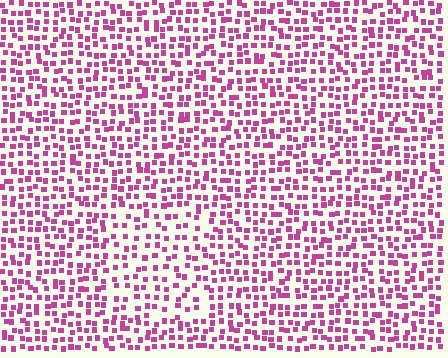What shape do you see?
I see a rectangle.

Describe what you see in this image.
The image contains small magenta elements arranged at two different densities. A rectangle-shaped region is visible where the elements are less densely packed than the surrounding area.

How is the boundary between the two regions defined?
The boundary is defined by a change in element density (approximately 1.5x ratio). All elements are the same color, size, and shape.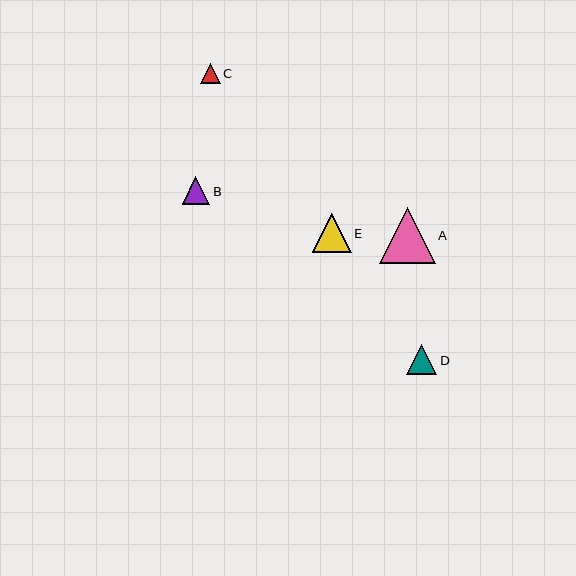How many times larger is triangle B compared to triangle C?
Triangle B is approximately 1.4 times the size of triangle C.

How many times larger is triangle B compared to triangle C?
Triangle B is approximately 1.4 times the size of triangle C.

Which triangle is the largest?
Triangle A is the largest with a size of approximately 56 pixels.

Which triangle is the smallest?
Triangle C is the smallest with a size of approximately 20 pixels.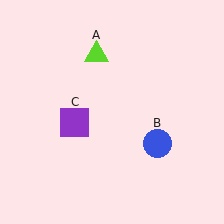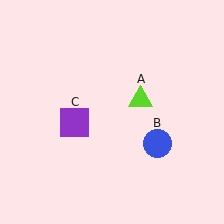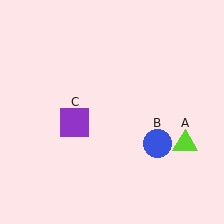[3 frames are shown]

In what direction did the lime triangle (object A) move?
The lime triangle (object A) moved down and to the right.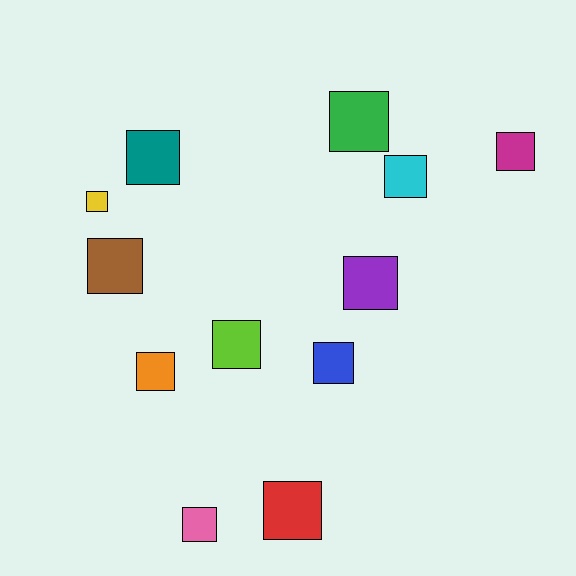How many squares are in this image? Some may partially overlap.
There are 12 squares.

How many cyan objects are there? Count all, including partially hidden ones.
There is 1 cyan object.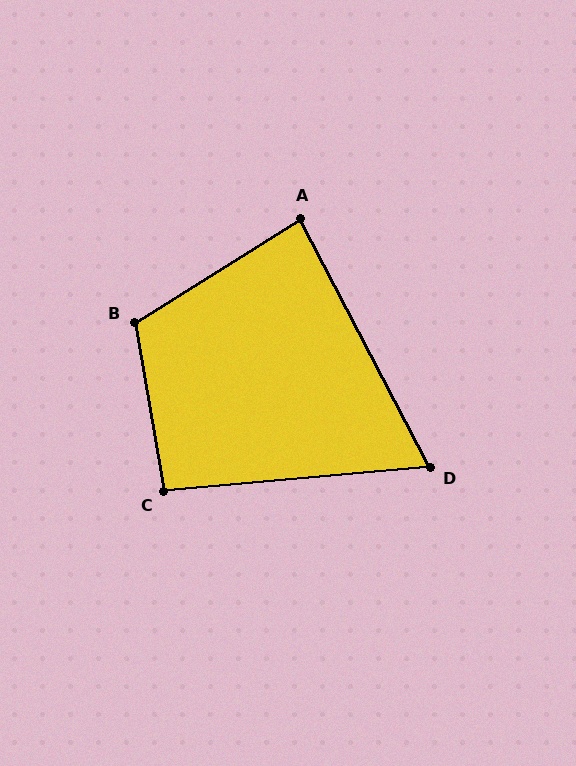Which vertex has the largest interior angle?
B, at approximately 112 degrees.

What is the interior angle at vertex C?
Approximately 95 degrees (approximately right).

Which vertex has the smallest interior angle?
D, at approximately 68 degrees.